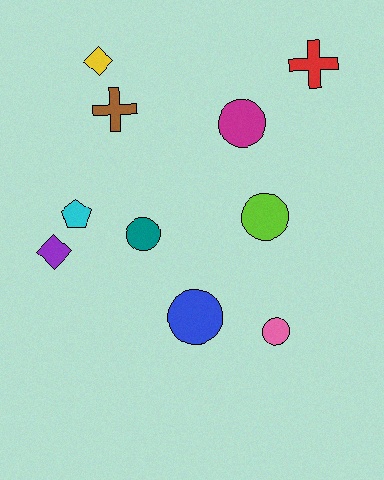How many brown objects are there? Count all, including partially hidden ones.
There is 1 brown object.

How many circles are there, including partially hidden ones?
There are 5 circles.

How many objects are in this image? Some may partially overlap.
There are 10 objects.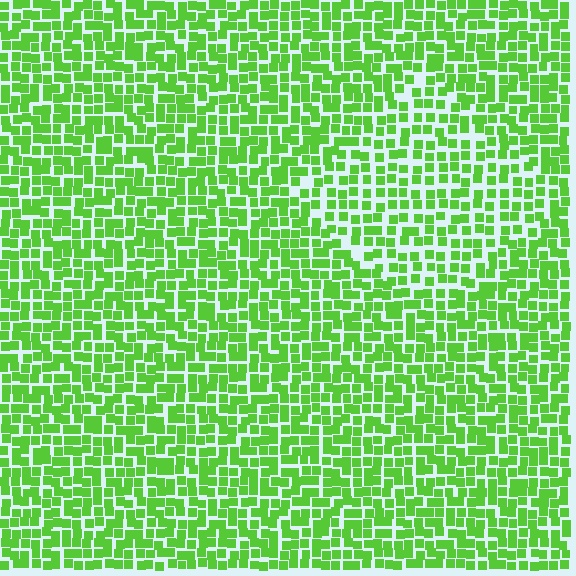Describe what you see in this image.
The image contains small lime elements arranged at two different densities. A diamond-shaped region is visible where the elements are less densely packed than the surrounding area.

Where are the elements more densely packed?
The elements are more densely packed outside the diamond boundary.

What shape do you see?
I see a diamond.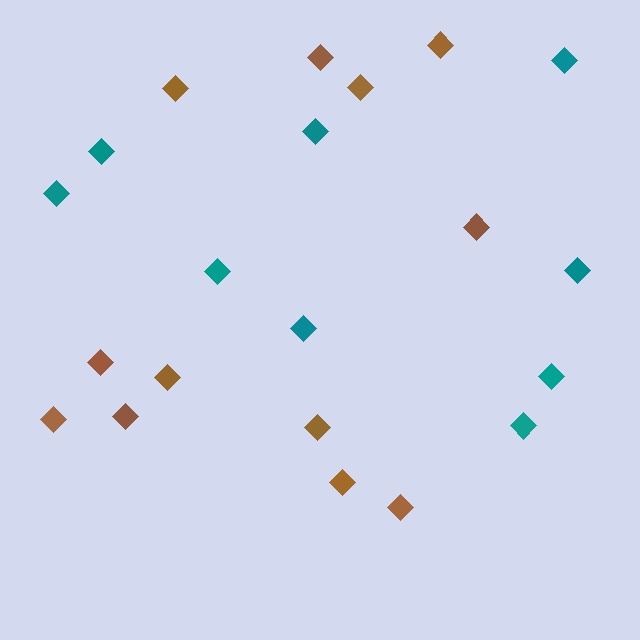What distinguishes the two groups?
There are 2 groups: one group of teal diamonds (9) and one group of brown diamonds (12).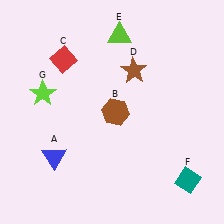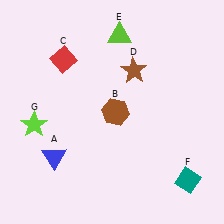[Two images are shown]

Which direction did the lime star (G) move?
The lime star (G) moved down.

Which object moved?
The lime star (G) moved down.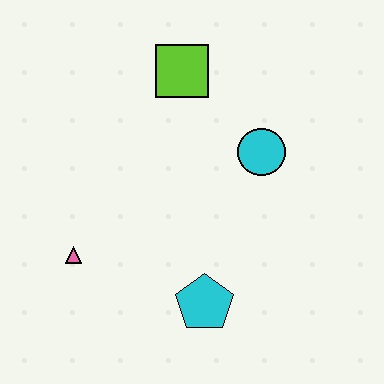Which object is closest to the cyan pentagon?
The pink triangle is closest to the cyan pentagon.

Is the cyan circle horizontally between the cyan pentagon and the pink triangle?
No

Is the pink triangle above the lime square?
No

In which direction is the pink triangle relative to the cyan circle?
The pink triangle is to the left of the cyan circle.